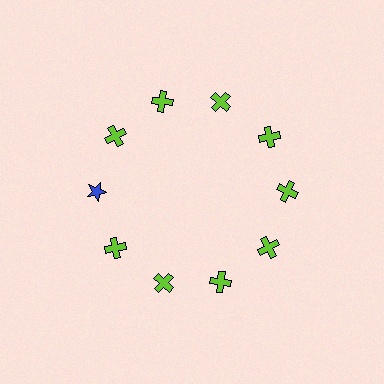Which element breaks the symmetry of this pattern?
The blue star at roughly the 9 o'clock position breaks the symmetry. All other shapes are lime crosses.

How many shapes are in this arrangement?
There are 10 shapes arranged in a ring pattern.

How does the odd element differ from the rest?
It differs in both color (blue instead of lime) and shape (star instead of cross).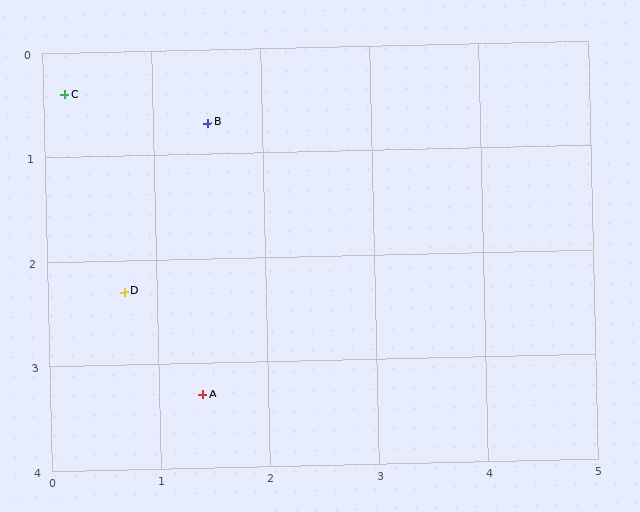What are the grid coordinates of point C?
Point C is at approximately (0.2, 0.4).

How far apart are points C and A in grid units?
Points C and A are about 3.1 grid units apart.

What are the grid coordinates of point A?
Point A is at approximately (1.4, 3.3).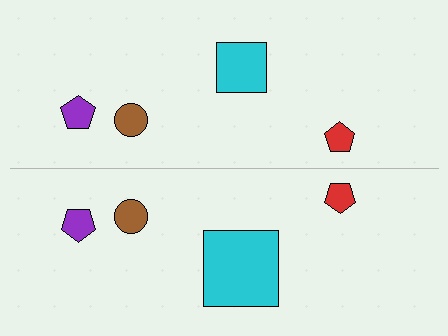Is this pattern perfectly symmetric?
No, the pattern is not perfectly symmetric. The cyan square on the bottom side has a different size than its mirror counterpart.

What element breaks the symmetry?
The cyan square on the bottom side has a different size than its mirror counterpart.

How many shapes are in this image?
There are 8 shapes in this image.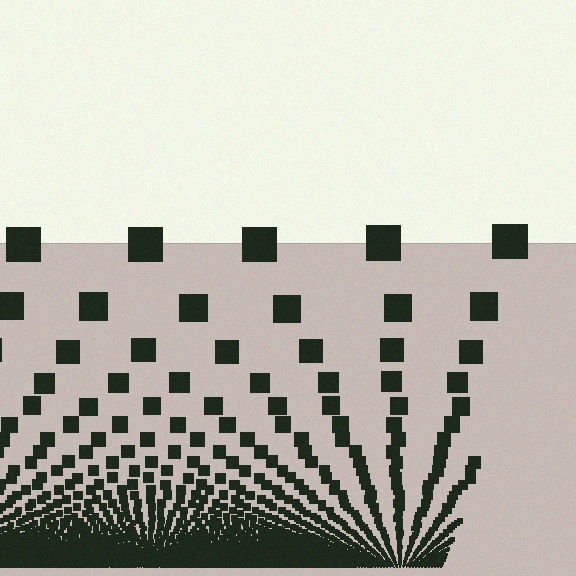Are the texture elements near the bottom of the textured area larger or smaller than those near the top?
Smaller. The gradient is inverted — elements near the bottom are smaller and denser.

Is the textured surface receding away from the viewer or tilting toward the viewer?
The surface appears to tilt toward the viewer. Texture elements get larger and sparser toward the top.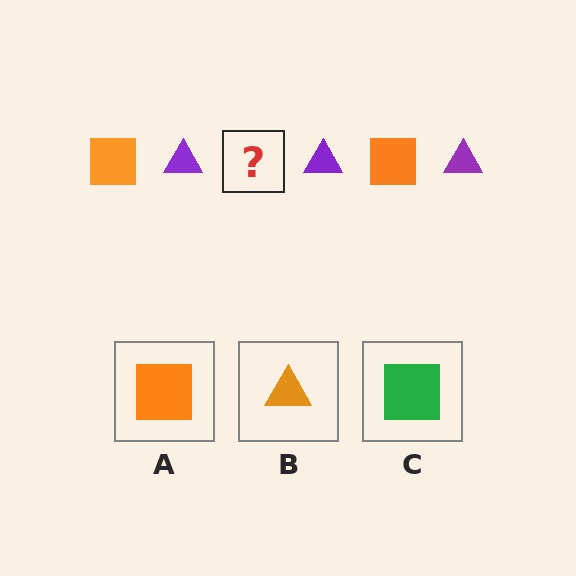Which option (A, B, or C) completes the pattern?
A.